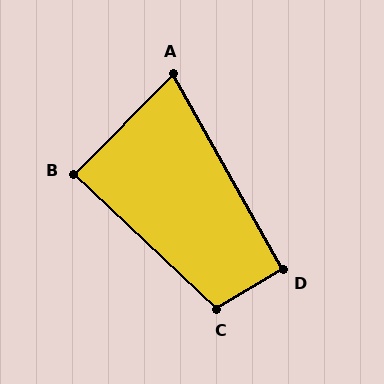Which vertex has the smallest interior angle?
A, at approximately 74 degrees.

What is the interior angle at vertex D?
Approximately 91 degrees (approximately right).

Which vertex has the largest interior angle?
C, at approximately 106 degrees.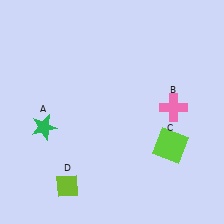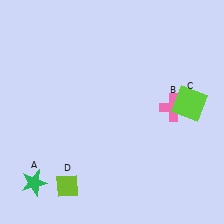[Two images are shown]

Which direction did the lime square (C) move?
The lime square (C) moved up.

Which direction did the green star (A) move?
The green star (A) moved down.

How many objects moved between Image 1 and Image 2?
2 objects moved between the two images.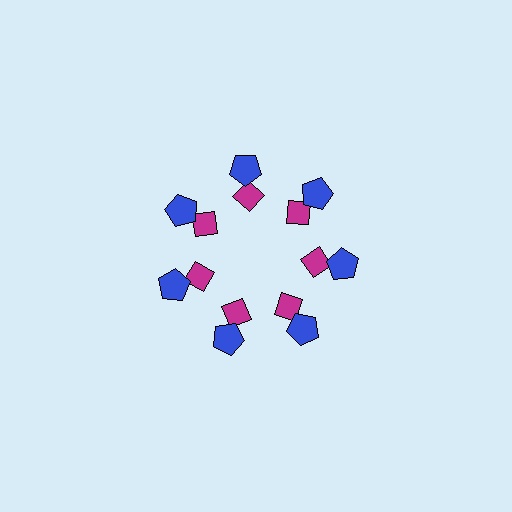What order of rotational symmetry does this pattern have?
This pattern has 7-fold rotational symmetry.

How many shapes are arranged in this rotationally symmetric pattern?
There are 14 shapes, arranged in 7 groups of 2.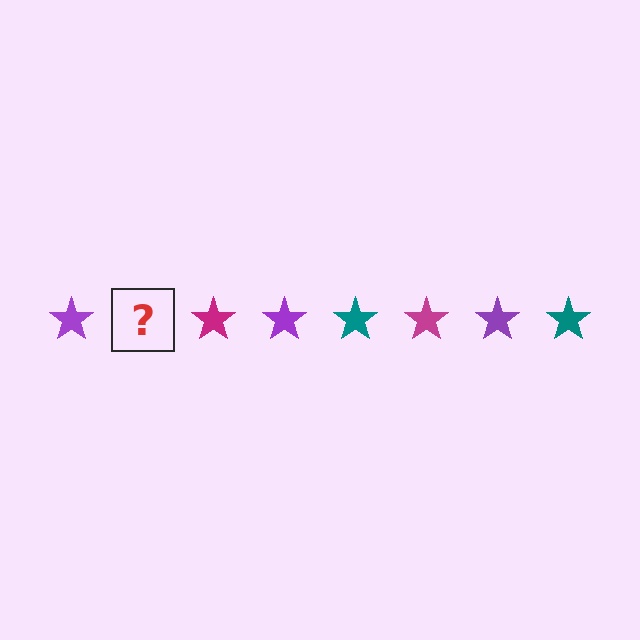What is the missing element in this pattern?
The missing element is a teal star.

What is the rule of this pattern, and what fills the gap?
The rule is that the pattern cycles through purple, teal, magenta stars. The gap should be filled with a teal star.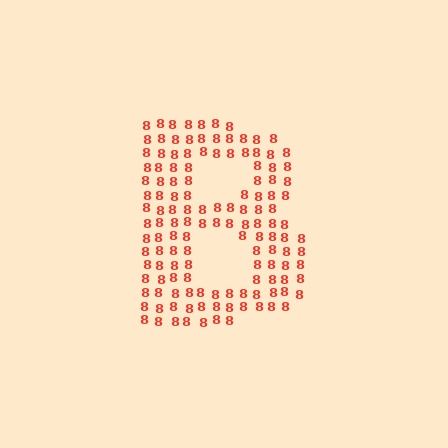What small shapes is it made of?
It is made of small digit 8's.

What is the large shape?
The large shape is the letter B.